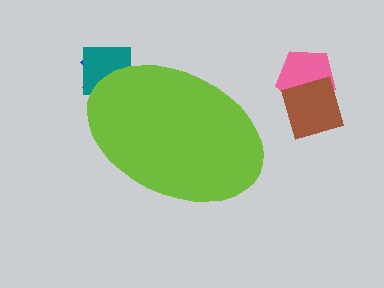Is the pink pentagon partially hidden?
No, the pink pentagon is fully visible.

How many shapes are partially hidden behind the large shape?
2 shapes are partially hidden.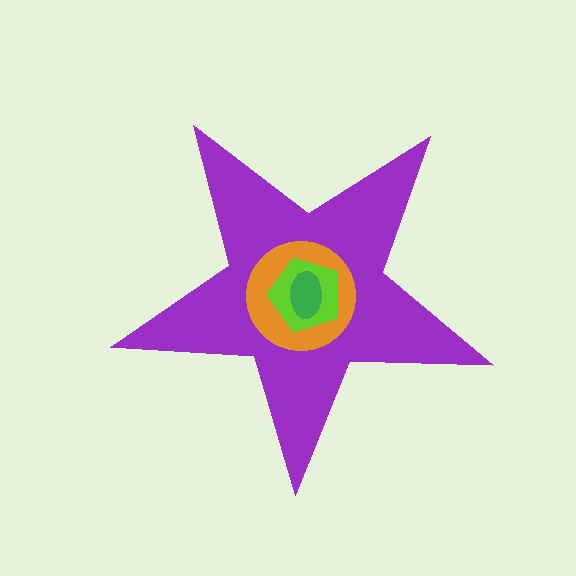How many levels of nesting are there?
4.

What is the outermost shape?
The purple star.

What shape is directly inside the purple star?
The orange circle.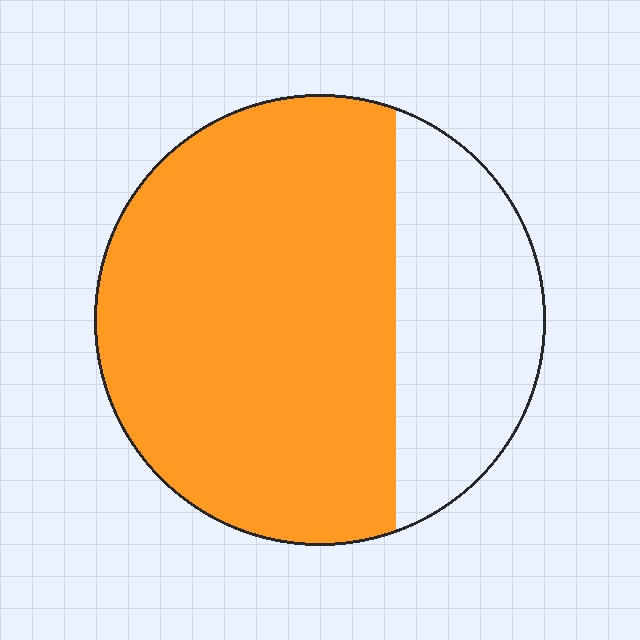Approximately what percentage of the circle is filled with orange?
Approximately 70%.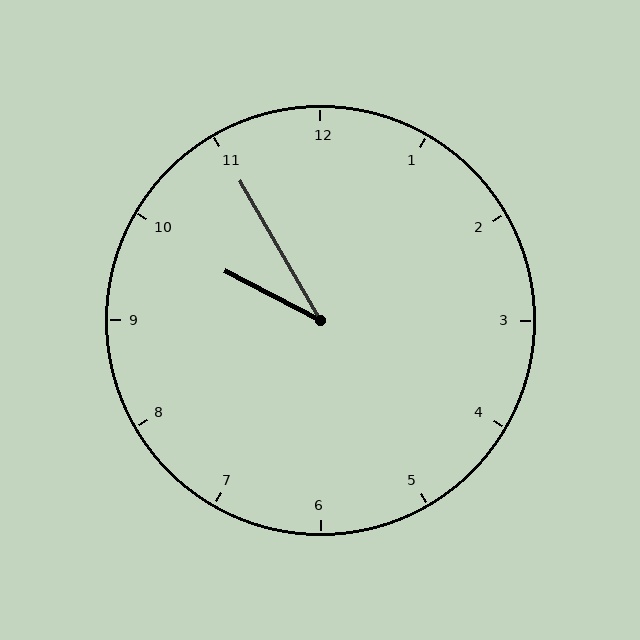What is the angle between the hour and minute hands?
Approximately 32 degrees.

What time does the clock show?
9:55.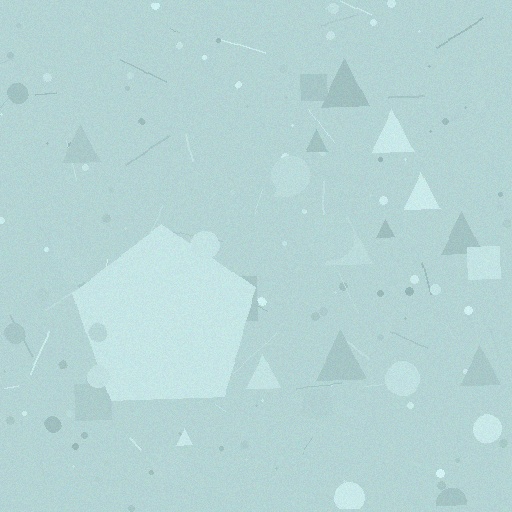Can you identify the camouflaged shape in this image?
The camouflaged shape is a pentagon.